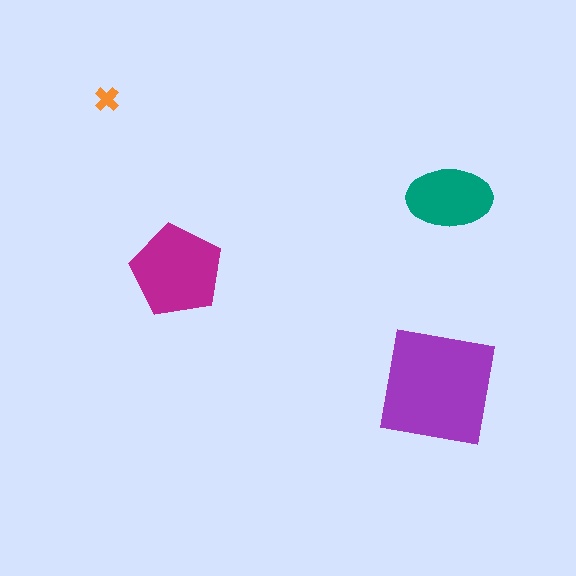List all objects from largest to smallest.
The purple square, the magenta pentagon, the teal ellipse, the orange cross.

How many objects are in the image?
There are 4 objects in the image.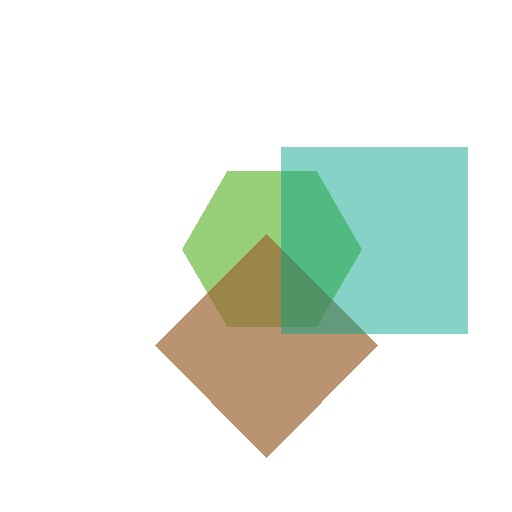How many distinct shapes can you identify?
There are 3 distinct shapes: a lime hexagon, a brown diamond, a teal square.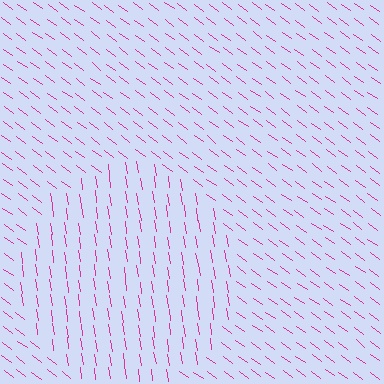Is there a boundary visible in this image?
Yes, there is a texture boundary formed by a change in line orientation.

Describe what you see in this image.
The image is filled with small magenta line segments. A circle region in the image has lines oriented differently from the surrounding lines, creating a visible texture boundary.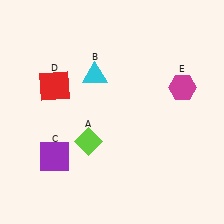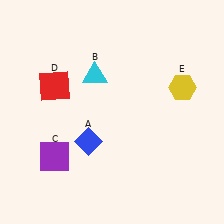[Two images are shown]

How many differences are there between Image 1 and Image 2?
There are 2 differences between the two images.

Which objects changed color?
A changed from lime to blue. E changed from magenta to yellow.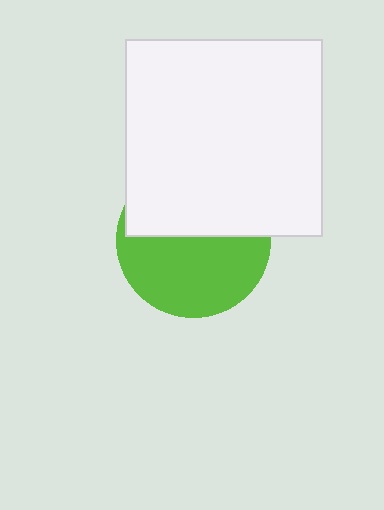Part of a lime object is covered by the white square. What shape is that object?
It is a circle.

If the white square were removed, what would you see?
You would see the complete lime circle.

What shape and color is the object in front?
The object in front is a white square.